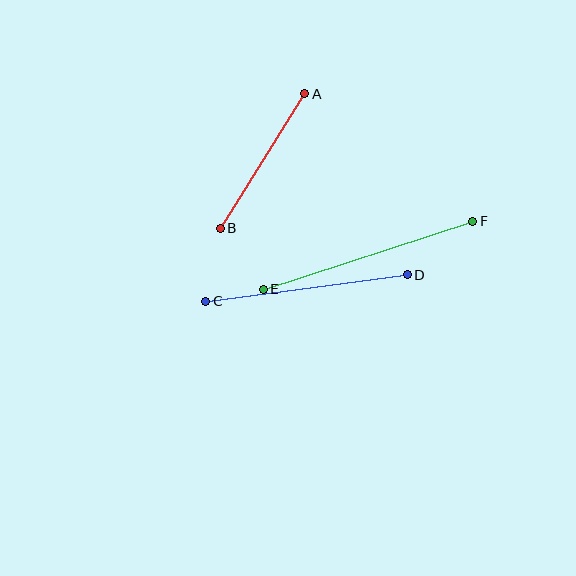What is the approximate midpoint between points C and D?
The midpoint is at approximately (306, 288) pixels.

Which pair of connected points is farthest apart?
Points E and F are farthest apart.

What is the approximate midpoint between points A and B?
The midpoint is at approximately (262, 161) pixels.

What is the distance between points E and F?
The distance is approximately 220 pixels.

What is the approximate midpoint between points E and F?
The midpoint is at approximately (368, 255) pixels.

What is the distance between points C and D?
The distance is approximately 203 pixels.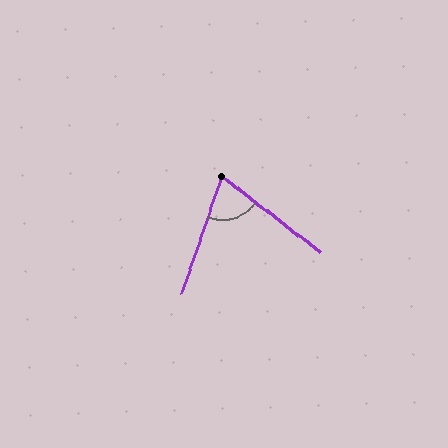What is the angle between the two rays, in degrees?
Approximately 71 degrees.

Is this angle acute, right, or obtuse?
It is acute.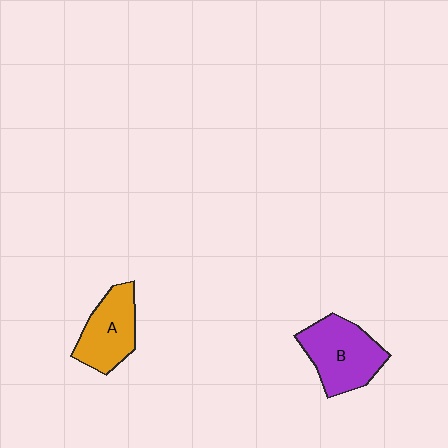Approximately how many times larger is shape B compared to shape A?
Approximately 1.2 times.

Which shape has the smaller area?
Shape A (orange).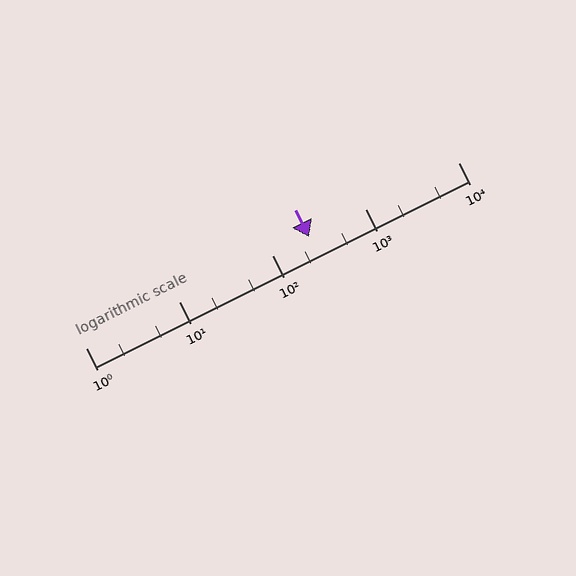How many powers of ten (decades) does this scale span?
The scale spans 4 decades, from 1 to 10000.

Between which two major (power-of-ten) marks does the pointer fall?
The pointer is between 100 and 1000.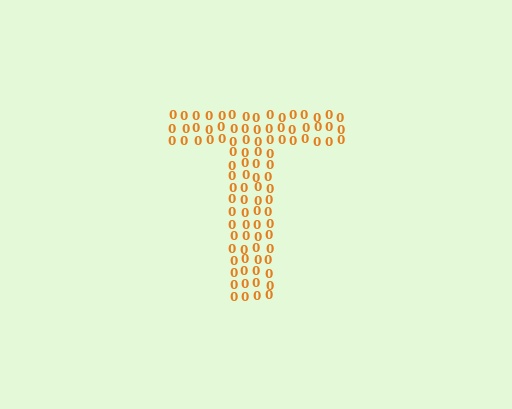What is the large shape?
The large shape is the letter T.